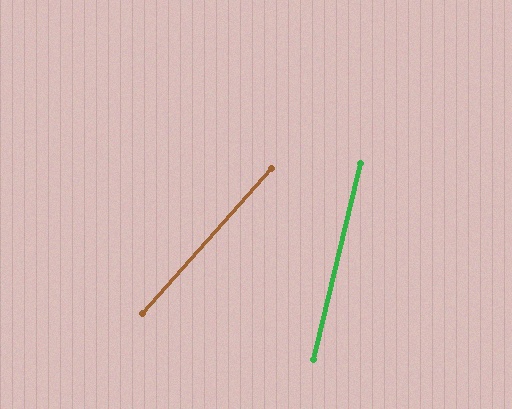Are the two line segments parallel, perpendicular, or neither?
Neither parallel nor perpendicular — they differ by about 28°.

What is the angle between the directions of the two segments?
Approximately 28 degrees.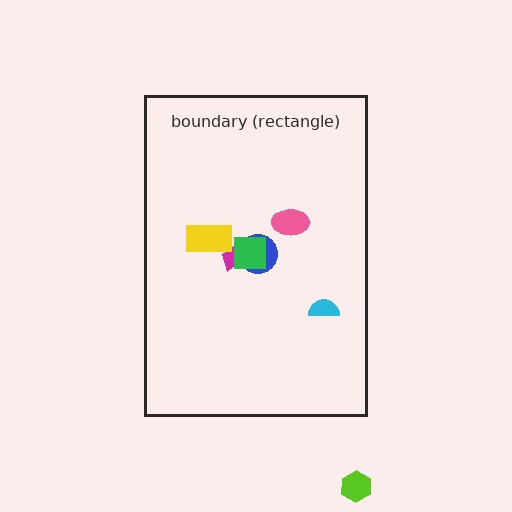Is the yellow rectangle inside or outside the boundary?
Inside.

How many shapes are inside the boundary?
6 inside, 1 outside.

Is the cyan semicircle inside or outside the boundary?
Inside.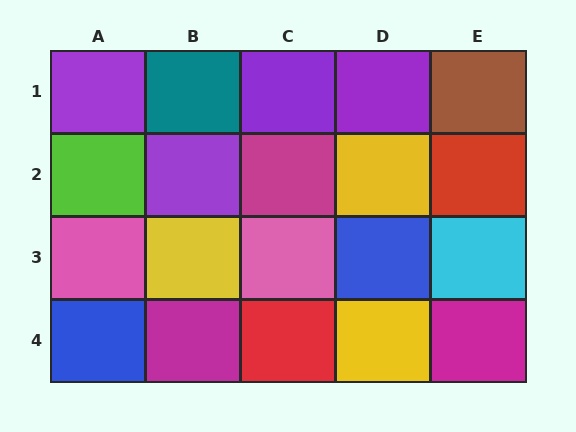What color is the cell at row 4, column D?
Yellow.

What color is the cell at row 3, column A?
Pink.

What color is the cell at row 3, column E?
Cyan.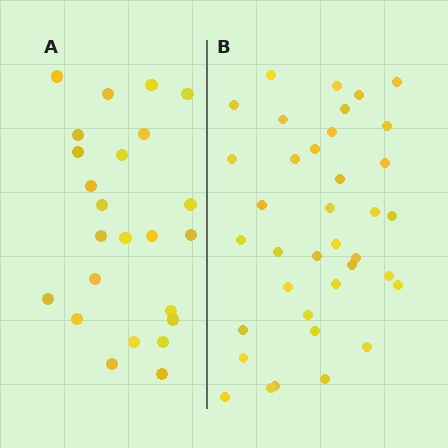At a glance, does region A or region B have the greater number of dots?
Region B (the right region) has more dots.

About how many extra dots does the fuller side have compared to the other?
Region B has approximately 15 more dots than region A.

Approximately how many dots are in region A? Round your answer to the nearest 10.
About 20 dots. (The exact count is 24, which rounds to 20.)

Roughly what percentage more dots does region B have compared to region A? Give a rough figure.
About 55% more.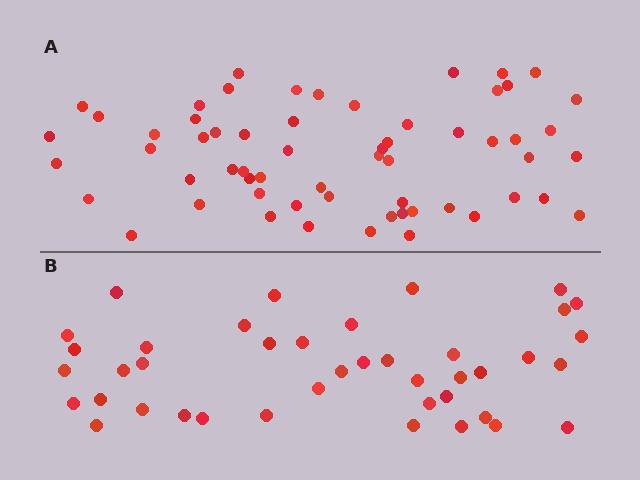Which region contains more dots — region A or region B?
Region A (the top region) has more dots.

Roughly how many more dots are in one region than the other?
Region A has approximately 20 more dots than region B.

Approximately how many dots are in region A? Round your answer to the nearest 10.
About 60 dots.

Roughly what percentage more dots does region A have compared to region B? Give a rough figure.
About 45% more.